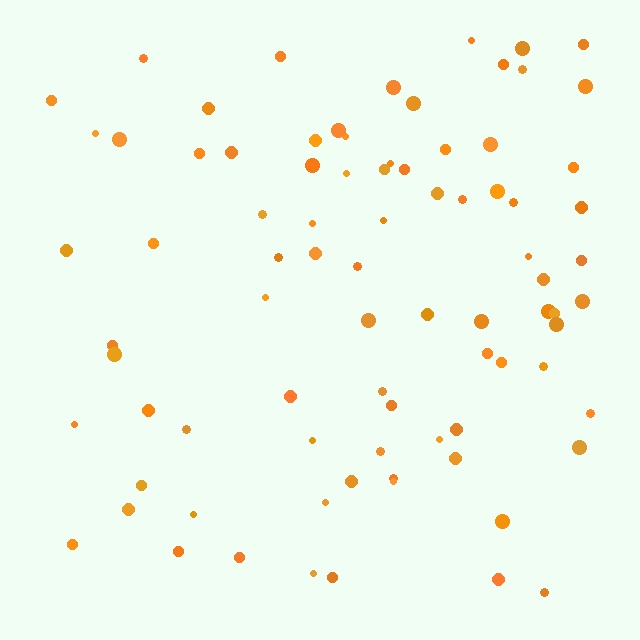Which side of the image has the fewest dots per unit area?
The left.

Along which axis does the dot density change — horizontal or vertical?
Horizontal.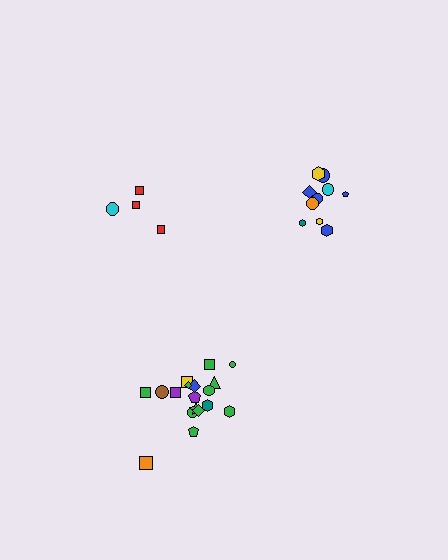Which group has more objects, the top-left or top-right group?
The top-right group.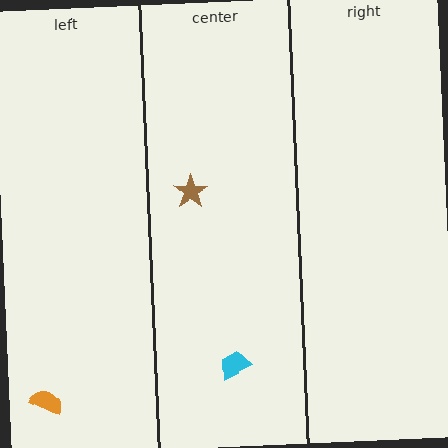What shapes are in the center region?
The cyan trapezoid, the brown star.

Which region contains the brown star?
The center region.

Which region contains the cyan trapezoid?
The center region.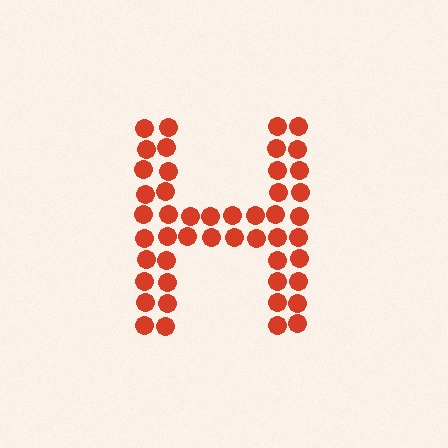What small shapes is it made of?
It is made of small circles.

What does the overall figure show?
The overall figure shows the letter H.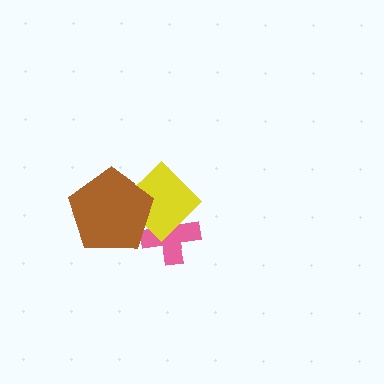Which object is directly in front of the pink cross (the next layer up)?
The yellow diamond is directly in front of the pink cross.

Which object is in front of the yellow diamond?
The brown pentagon is in front of the yellow diamond.